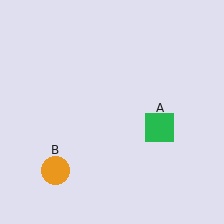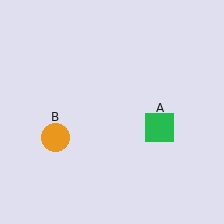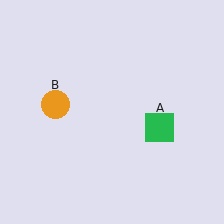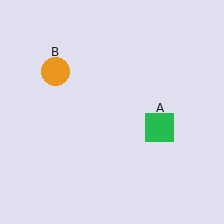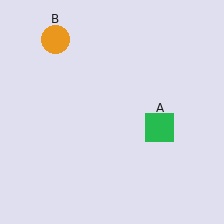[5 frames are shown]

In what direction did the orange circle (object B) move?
The orange circle (object B) moved up.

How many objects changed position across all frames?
1 object changed position: orange circle (object B).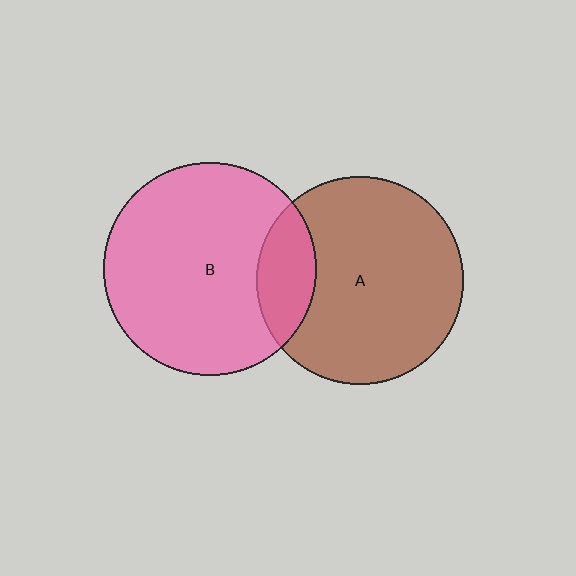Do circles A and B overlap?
Yes.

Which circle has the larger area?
Circle B (pink).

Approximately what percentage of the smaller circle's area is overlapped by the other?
Approximately 20%.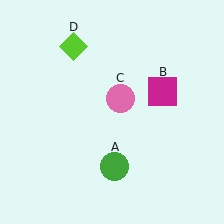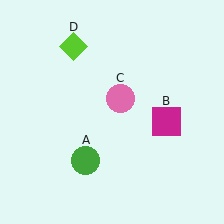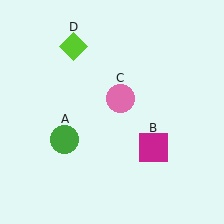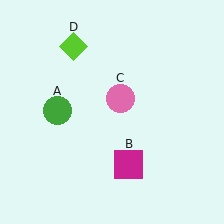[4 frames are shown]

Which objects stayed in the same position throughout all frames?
Pink circle (object C) and lime diamond (object D) remained stationary.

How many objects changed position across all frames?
2 objects changed position: green circle (object A), magenta square (object B).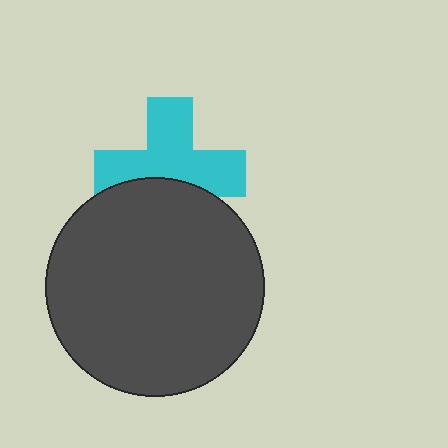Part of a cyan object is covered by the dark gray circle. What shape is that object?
It is a cross.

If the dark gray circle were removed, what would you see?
You would see the complete cyan cross.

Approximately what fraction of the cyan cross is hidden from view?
Roughly 34% of the cyan cross is hidden behind the dark gray circle.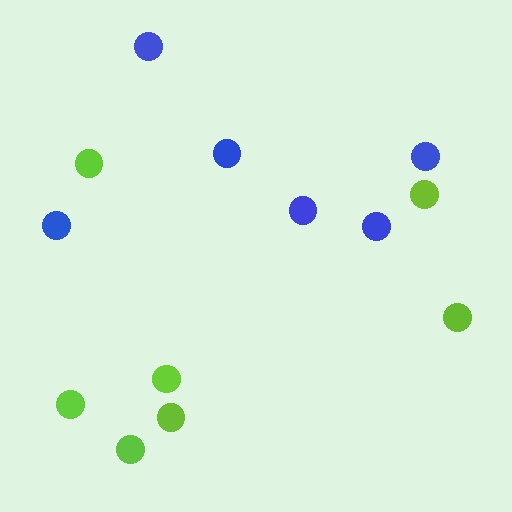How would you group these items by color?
There are 2 groups: one group of blue circles (6) and one group of lime circles (7).